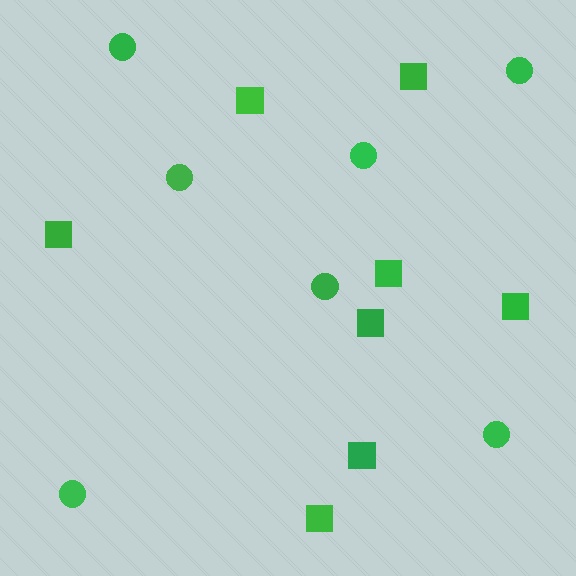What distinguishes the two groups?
There are 2 groups: one group of squares (8) and one group of circles (7).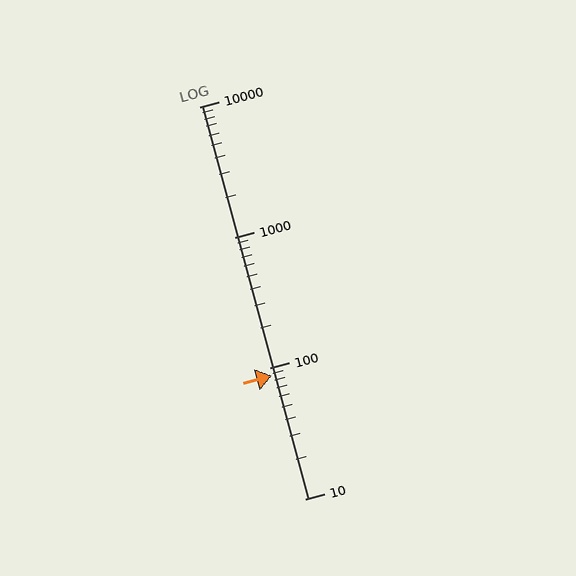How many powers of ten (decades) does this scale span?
The scale spans 3 decades, from 10 to 10000.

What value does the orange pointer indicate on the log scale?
The pointer indicates approximately 88.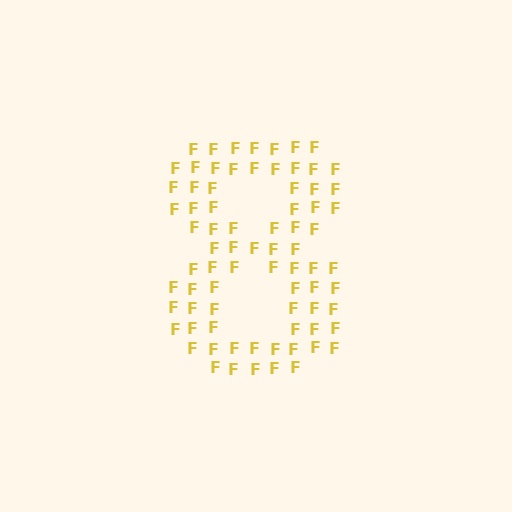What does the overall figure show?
The overall figure shows the digit 8.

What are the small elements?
The small elements are letter F's.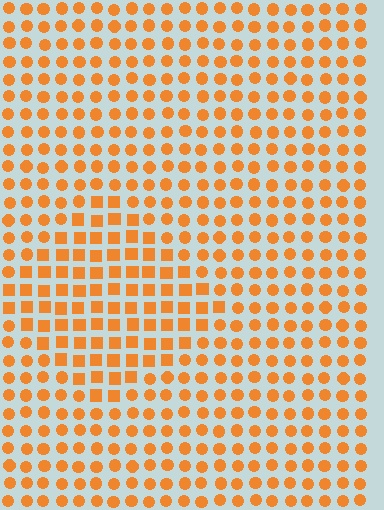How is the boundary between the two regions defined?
The boundary is defined by a change in element shape: squares inside vs. circles outside. All elements share the same color and spacing.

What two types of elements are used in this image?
The image uses squares inside the diamond region and circles outside it.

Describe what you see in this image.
The image is filled with small orange elements arranged in a uniform grid. A diamond-shaped region contains squares, while the surrounding area contains circles. The boundary is defined purely by the change in element shape.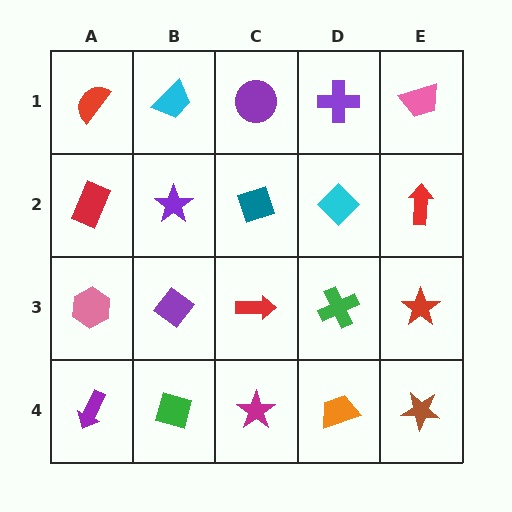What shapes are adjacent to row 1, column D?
A cyan diamond (row 2, column D), a purple circle (row 1, column C), a pink trapezoid (row 1, column E).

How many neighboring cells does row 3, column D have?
4.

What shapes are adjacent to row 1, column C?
A teal diamond (row 2, column C), a cyan trapezoid (row 1, column B), a purple cross (row 1, column D).